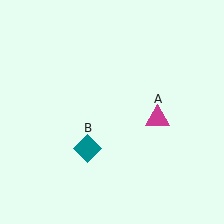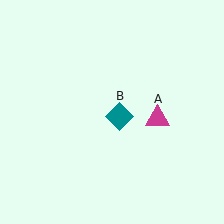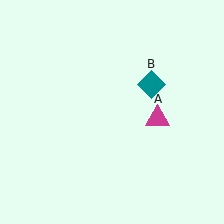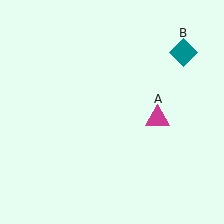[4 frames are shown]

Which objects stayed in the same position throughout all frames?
Magenta triangle (object A) remained stationary.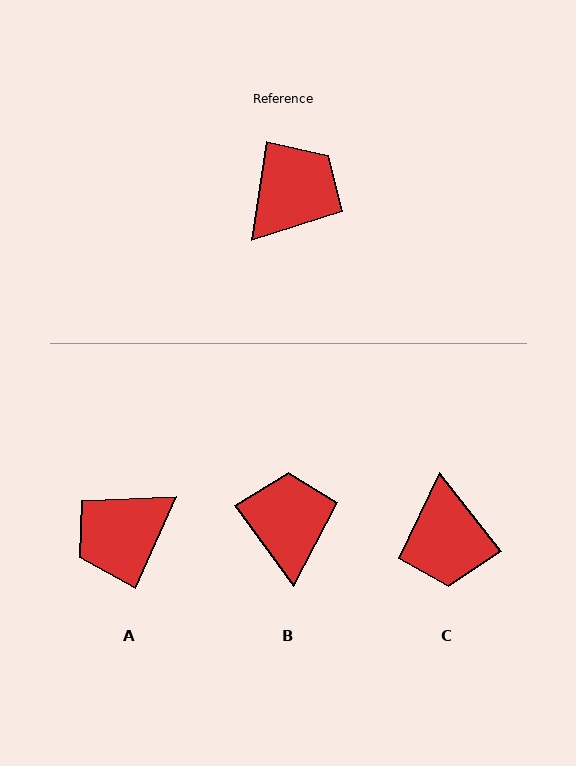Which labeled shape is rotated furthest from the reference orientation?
A, about 164 degrees away.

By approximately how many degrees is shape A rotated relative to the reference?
Approximately 164 degrees counter-clockwise.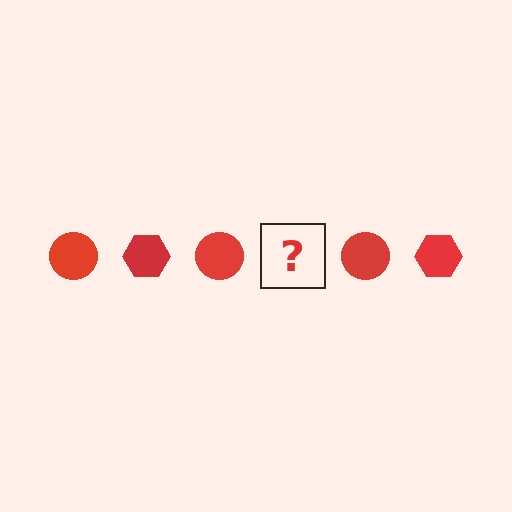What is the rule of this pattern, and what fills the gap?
The rule is that the pattern cycles through circle, hexagon shapes in red. The gap should be filled with a red hexagon.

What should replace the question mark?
The question mark should be replaced with a red hexagon.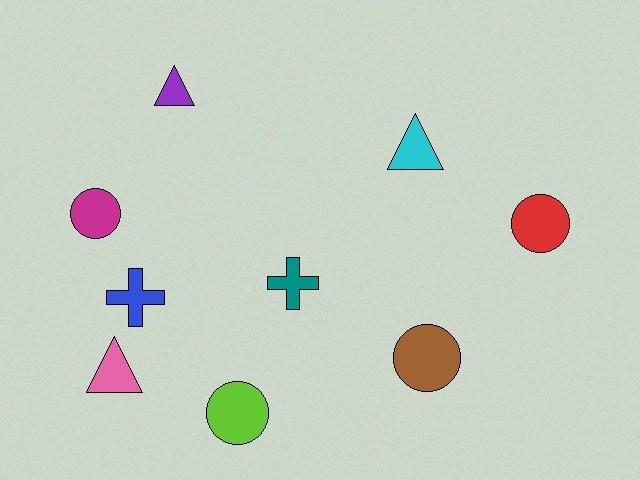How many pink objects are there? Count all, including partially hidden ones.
There is 1 pink object.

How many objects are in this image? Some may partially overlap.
There are 9 objects.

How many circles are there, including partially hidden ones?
There are 4 circles.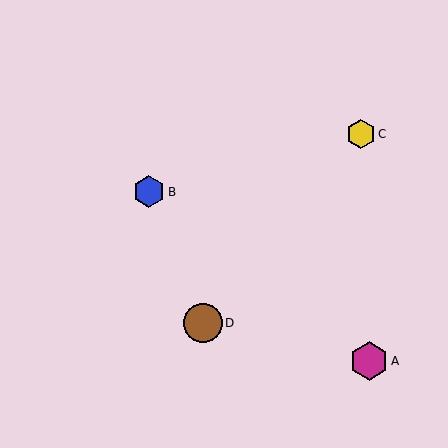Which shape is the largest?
The brown circle (labeled D) is the largest.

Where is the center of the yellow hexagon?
The center of the yellow hexagon is at (361, 134).